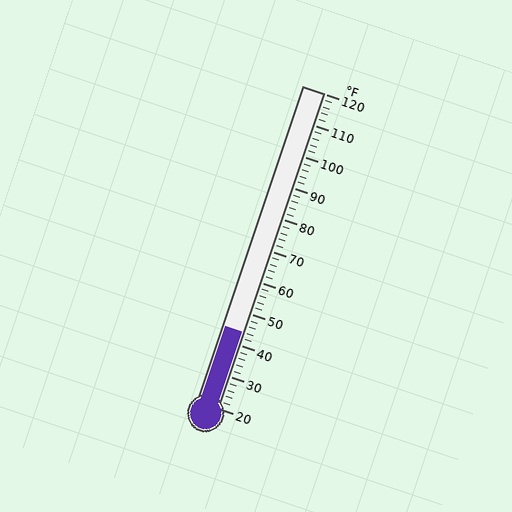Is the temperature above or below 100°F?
The temperature is below 100°F.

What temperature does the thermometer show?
The thermometer shows approximately 44°F.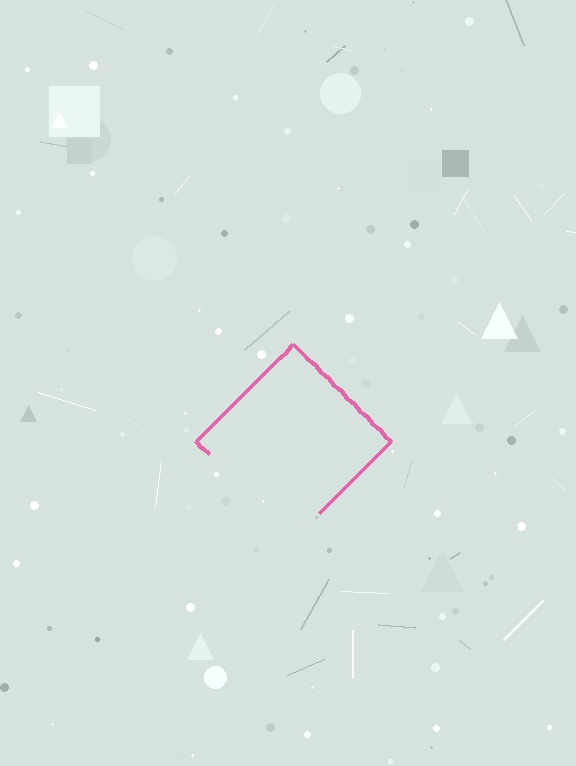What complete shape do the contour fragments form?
The contour fragments form a diamond.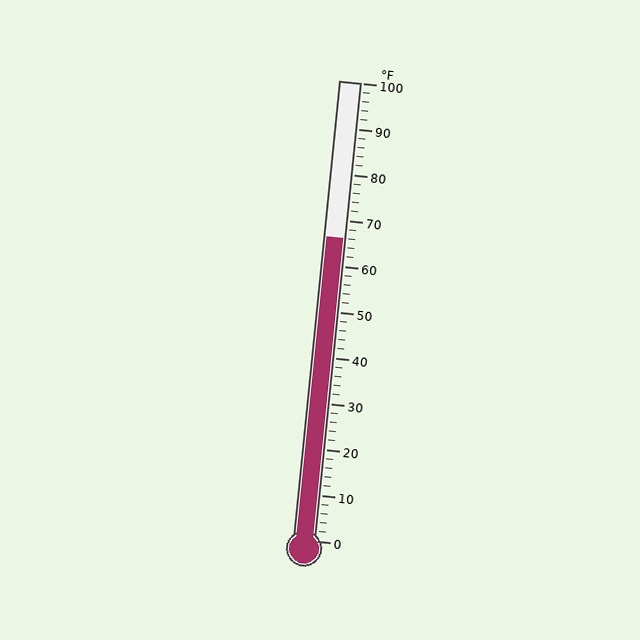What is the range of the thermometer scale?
The thermometer scale ranges from 0°F to 100°F.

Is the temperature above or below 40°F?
The temperature is above 40°F.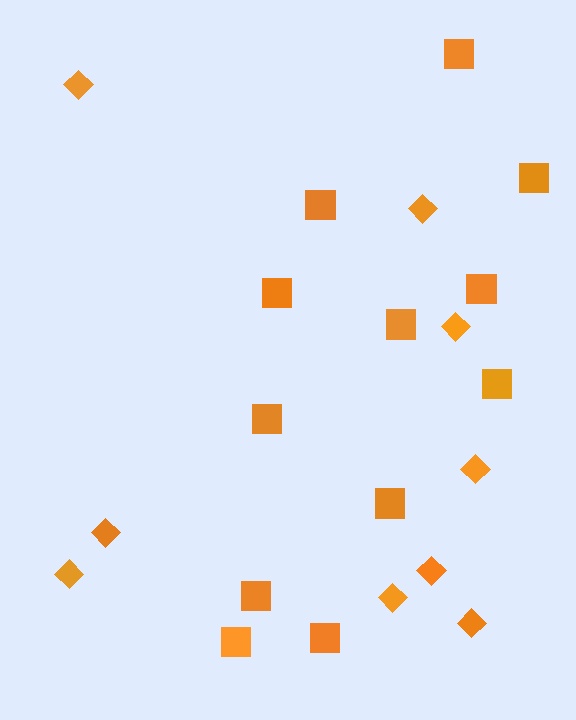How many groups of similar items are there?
There are 2 groups: one group of diamonds (9) and one group of squares (12).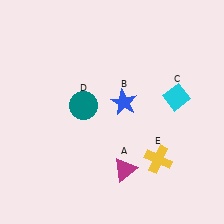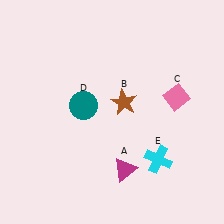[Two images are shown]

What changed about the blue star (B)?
In Image 1, B is blue. In Image 2, it changed to brown.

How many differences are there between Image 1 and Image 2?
There are 3 differences between the two images.